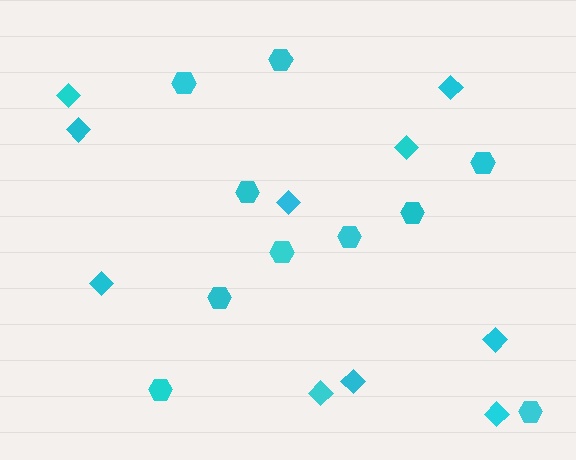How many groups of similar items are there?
There are 2 groups: one group of diamonds (10) and one group of hexagons (10).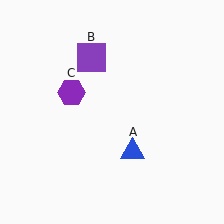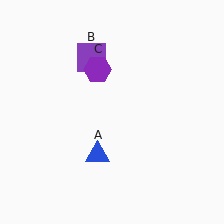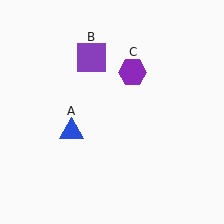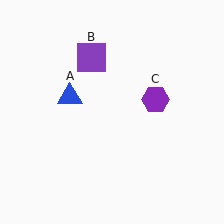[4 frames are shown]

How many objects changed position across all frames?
2 objects changed position: blue triangle (object A), purple hexagon (object C).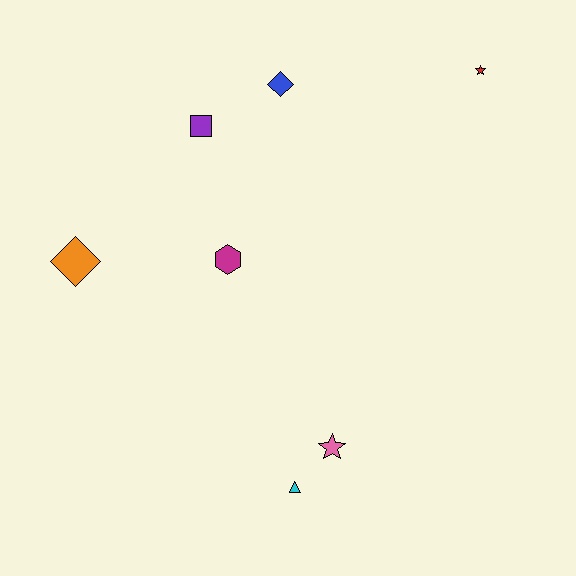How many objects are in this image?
There are 7 objects.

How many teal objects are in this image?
There are no teal objects.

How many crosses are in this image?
There are no crosses.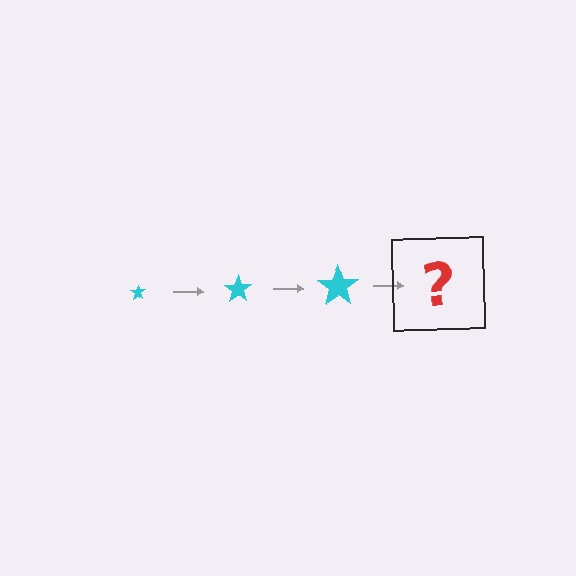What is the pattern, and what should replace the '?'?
The pattern is that the star gets progressively larger each step. The '?' should be a cyan star, larger than the previous one.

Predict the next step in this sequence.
The next step is a cyan star, larger than the previous one.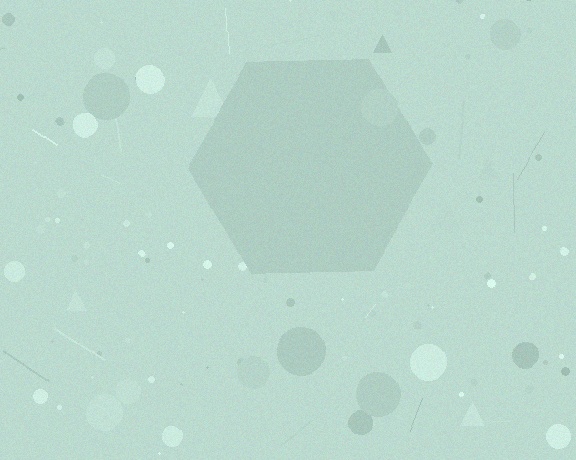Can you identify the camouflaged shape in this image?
The camouflaged shape is a hexagon.